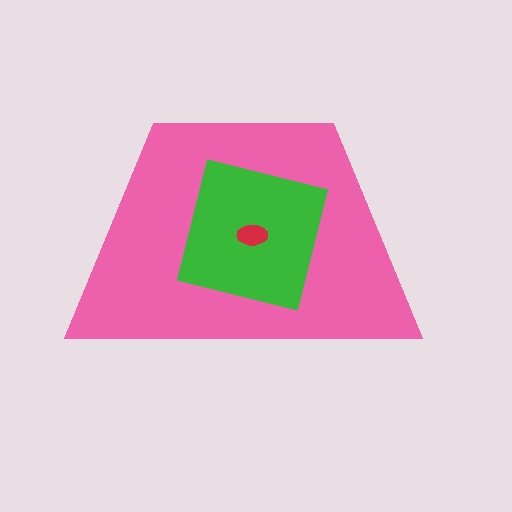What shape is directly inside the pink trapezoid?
The green square.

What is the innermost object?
The red ellipse.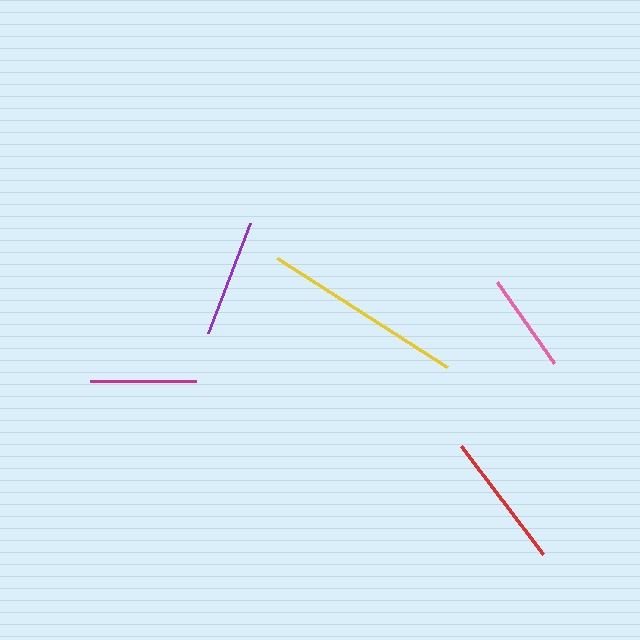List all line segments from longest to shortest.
From longest to shortest: yellow, red, purple, magenta, pink.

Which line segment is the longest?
The yellow line is the longest at approximately 202 pixels.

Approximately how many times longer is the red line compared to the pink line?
The red line is approximately 1.4 times the length of the pink line.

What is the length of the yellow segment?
The yellow segment is approximately 202 pixels long.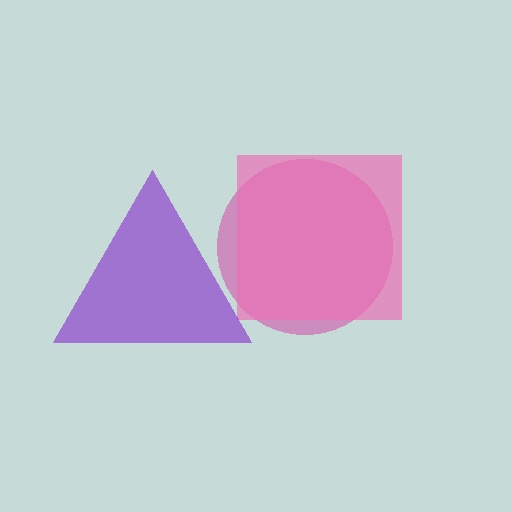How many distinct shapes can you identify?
There are 3 distinct shapes: a magenta circle, a pink square, a purple triangle.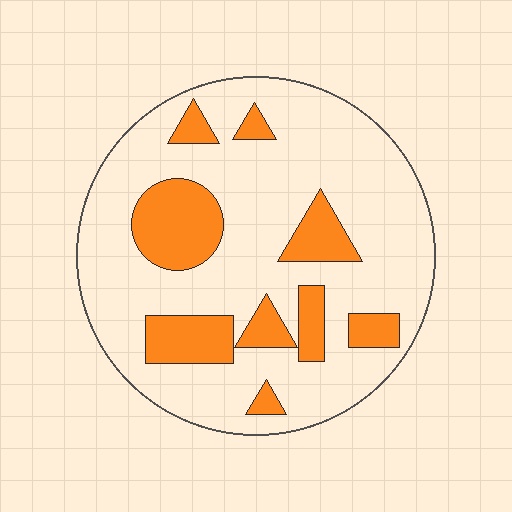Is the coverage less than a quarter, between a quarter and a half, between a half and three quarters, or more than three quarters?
Less than a quarter.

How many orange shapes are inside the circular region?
9.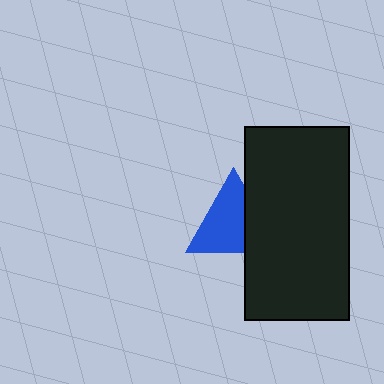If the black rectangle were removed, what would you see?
You would see the complete blue triangle.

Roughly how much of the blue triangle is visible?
Most of it is visible (roughly 68%).